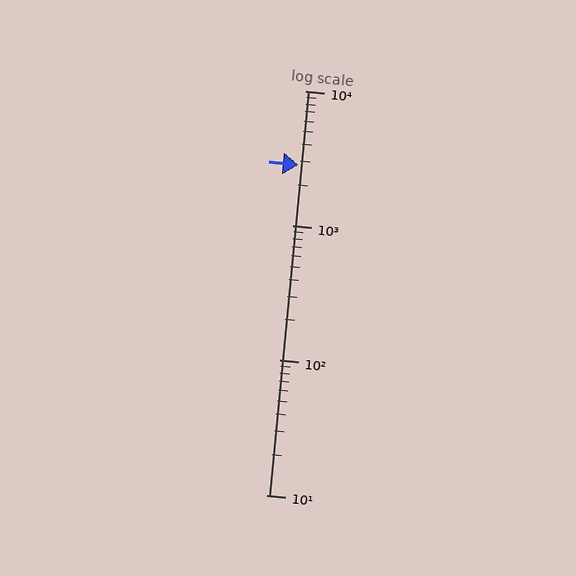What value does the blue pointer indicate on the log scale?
The pointer indicates approximately 2800.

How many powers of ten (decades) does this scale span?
The scale spans 3 decades, from 10 to 10000.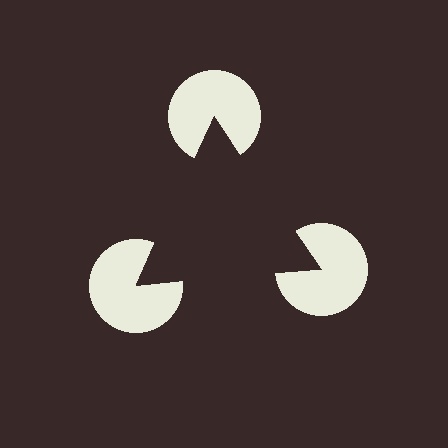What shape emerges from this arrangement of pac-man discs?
An illusory triangle — its edges are inferred from the aligned wedge cuts in the pac-man discs, not physically drawn.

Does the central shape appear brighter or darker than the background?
It typically appears slightly darker than the background, even though no actual brightness change is drawn.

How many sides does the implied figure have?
3 sides.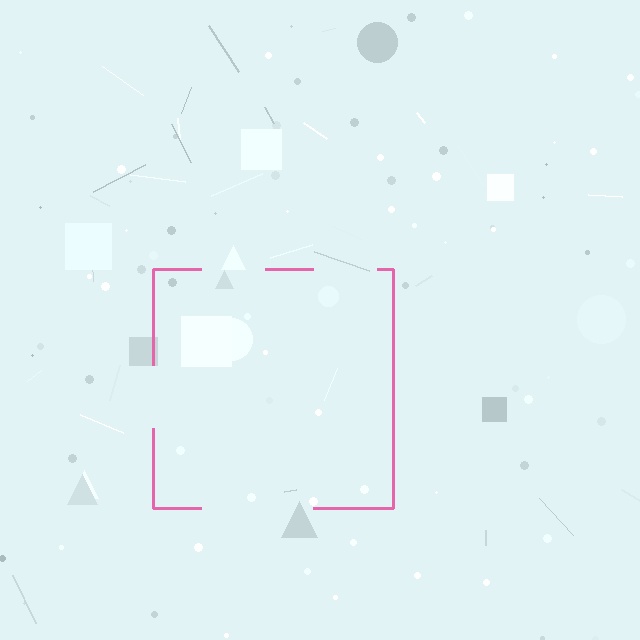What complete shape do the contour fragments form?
The contour fragments form a square.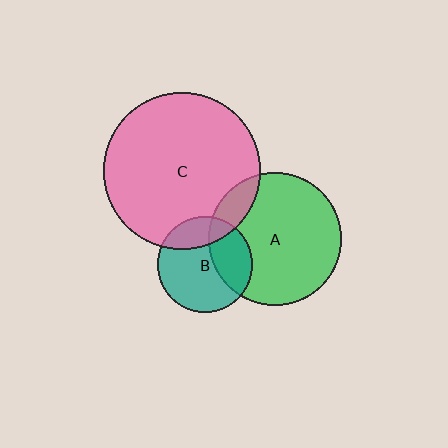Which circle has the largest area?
Circle C (pink).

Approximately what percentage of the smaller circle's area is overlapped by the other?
Approximately 15%.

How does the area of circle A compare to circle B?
Approximately 1.9 times.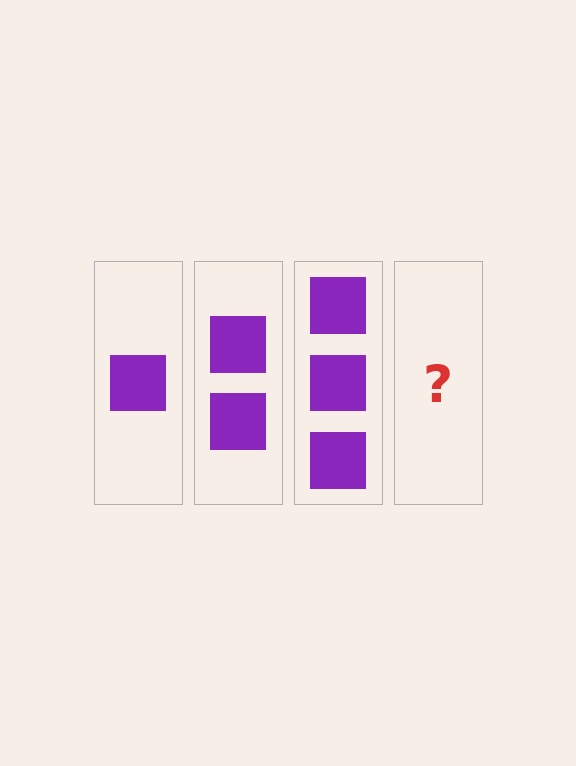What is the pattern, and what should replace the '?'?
The pattern is that each step adds one more square. The '?' should be 4 squares.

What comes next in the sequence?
The next element should be 4 squares.